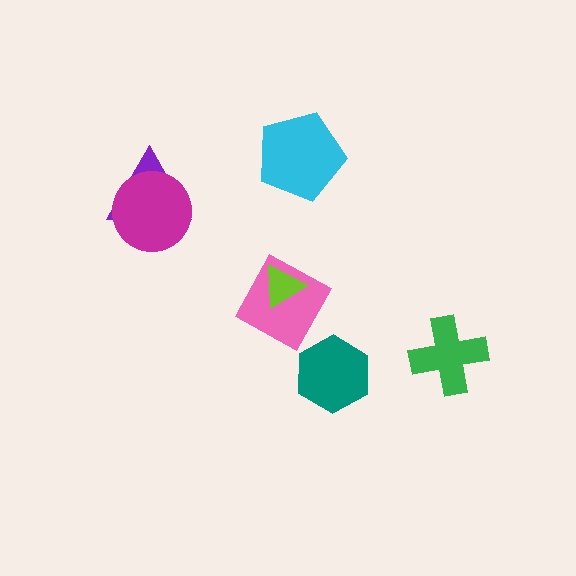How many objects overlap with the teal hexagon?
0 objects overlap with the teal hexagon.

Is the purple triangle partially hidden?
Yes, it is partially covered by another shape.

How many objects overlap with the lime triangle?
1 object overlaps with the lime triangle.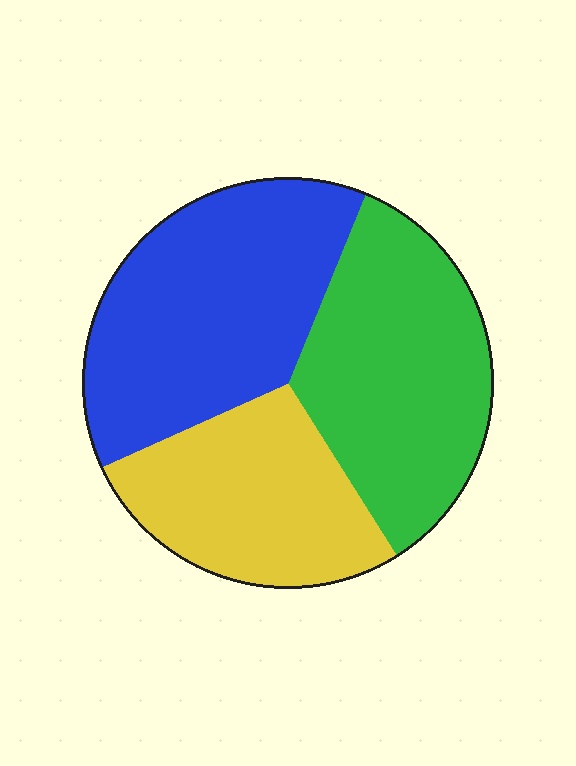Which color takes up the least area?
Yellow, at roughly 25%.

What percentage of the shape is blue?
Blue takes up about three eighths (3/8) of the shape.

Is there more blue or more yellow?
Blue.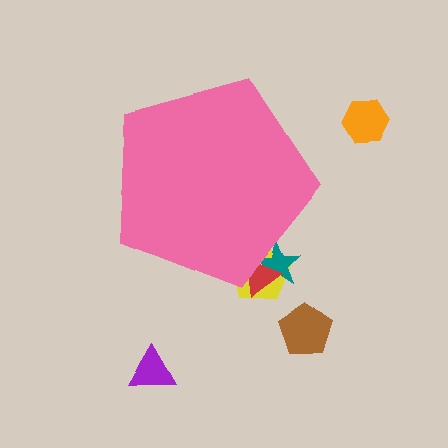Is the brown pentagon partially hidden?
No, the brown pentagon is fully visible.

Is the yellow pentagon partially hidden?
Yes, the yellow pentagon is partially hidden behind the pink pentagon.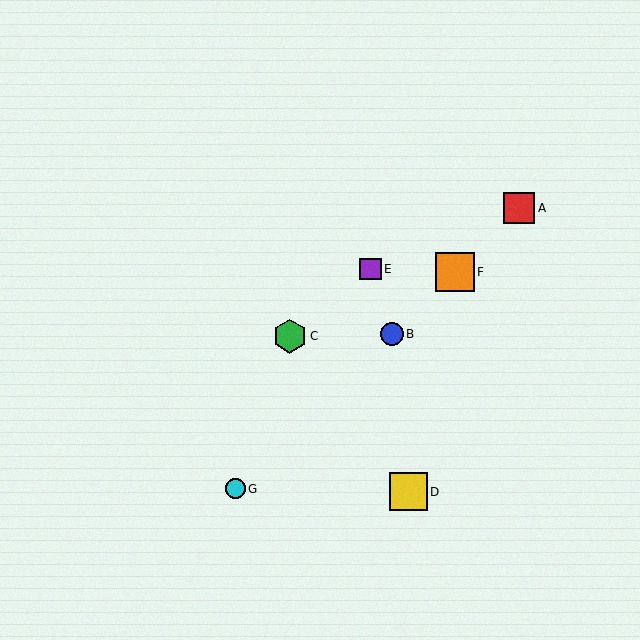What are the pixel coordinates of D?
Object D is at (409, 492).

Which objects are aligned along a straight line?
Objects A, B, F, G are aligned along a straight line.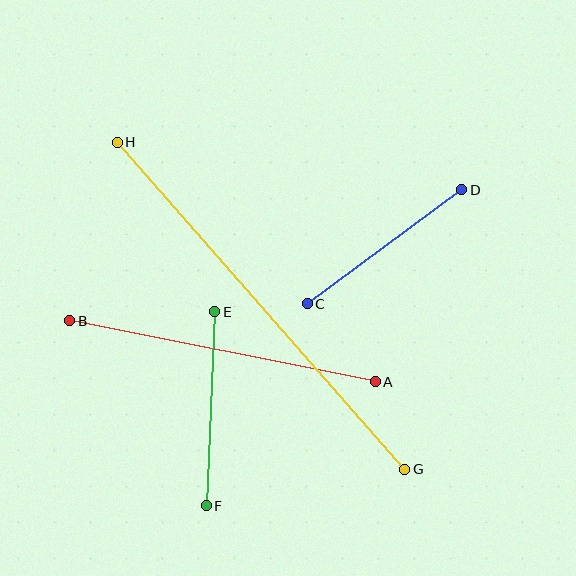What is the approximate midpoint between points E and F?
The midpoint is at approximately (210, 409) pixels.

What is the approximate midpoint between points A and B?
The midpoint is at approximately (223, 351) pixels.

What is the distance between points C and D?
The distance is approximately 192 pixels.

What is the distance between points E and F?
The distance is approximately 194 pixels.